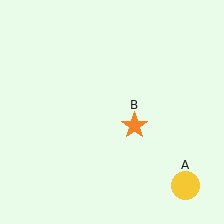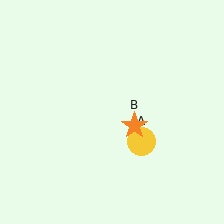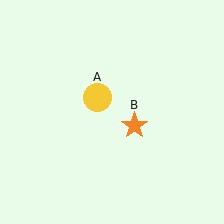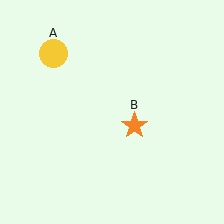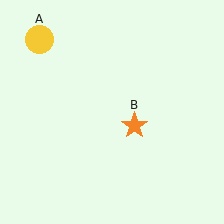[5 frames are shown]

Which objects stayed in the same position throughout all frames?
Orange star (object B) remained stationary.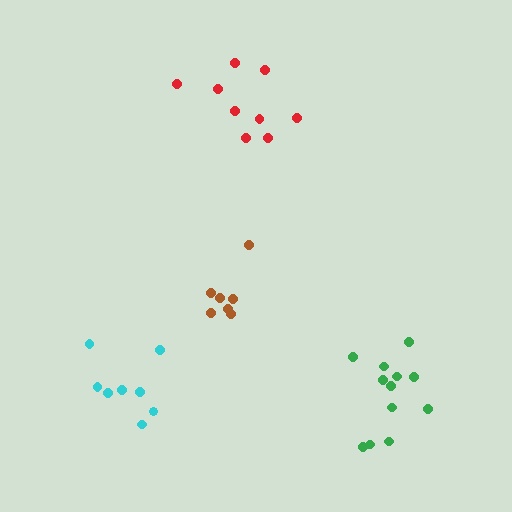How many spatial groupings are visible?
There are 4 spatial groupings.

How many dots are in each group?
Group 1: 12 dots, Group 2: 8 dots, Group 3: 7 dots, Group 4: 9 dots (36 total).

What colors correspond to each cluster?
The clusters are colored: green, cyan, brown, red.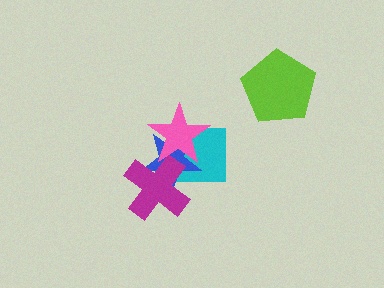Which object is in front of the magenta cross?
The pink star is in front of the magenta cross.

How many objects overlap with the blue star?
3 objects overlap with the blue star.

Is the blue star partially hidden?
Yes, it is partially covered by another shape.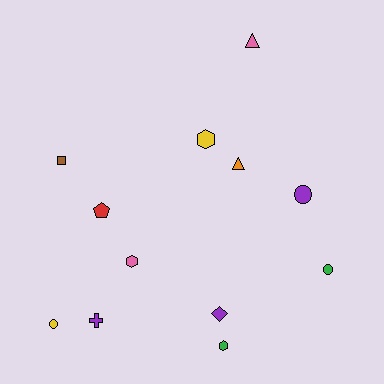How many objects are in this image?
There are 12 objects.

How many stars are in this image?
There are no stars.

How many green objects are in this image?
There are 2 green objects.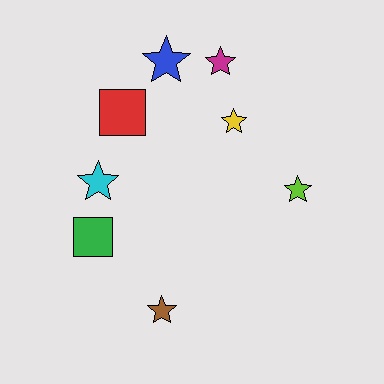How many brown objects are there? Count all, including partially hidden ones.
There is 1 brown object.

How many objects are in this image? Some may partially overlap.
There are 8 objects.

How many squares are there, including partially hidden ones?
There are 2 squares.